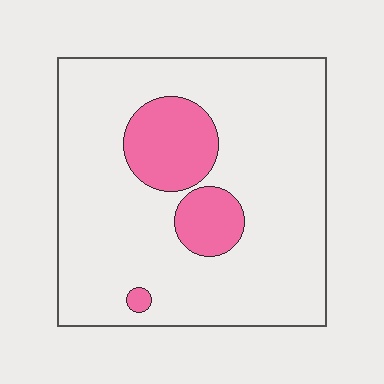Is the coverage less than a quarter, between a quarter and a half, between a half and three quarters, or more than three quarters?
Less than a quarter.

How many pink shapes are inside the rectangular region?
3.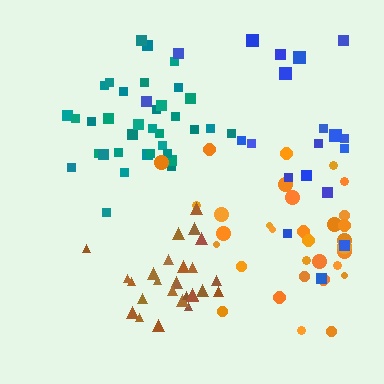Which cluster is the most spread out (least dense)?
Blue.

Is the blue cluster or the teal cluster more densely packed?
Teal.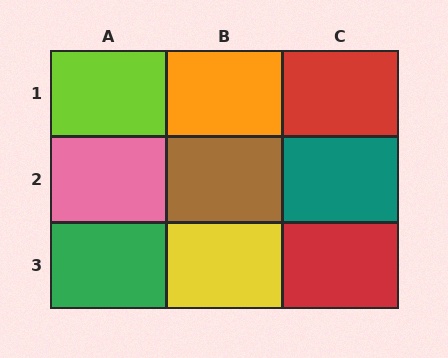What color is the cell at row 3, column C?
Red.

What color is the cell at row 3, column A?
Green.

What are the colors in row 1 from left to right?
Lime, orange, red.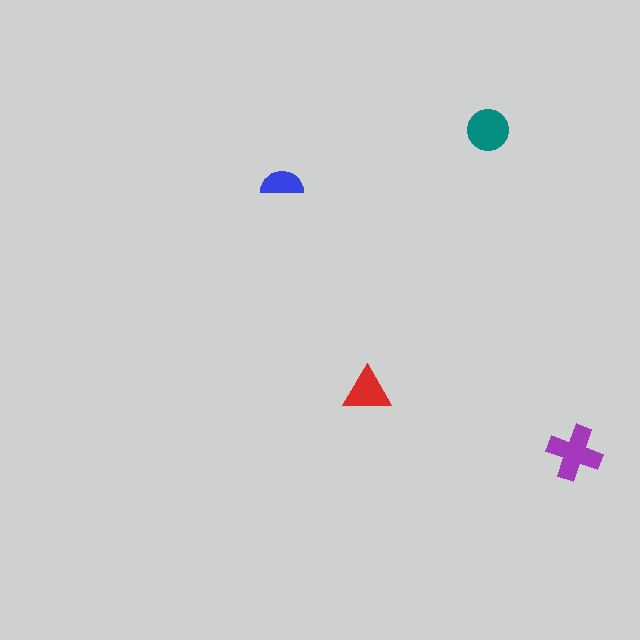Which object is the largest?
The purple cross.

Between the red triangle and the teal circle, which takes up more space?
The teal circle.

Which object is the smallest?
The blue semicircle.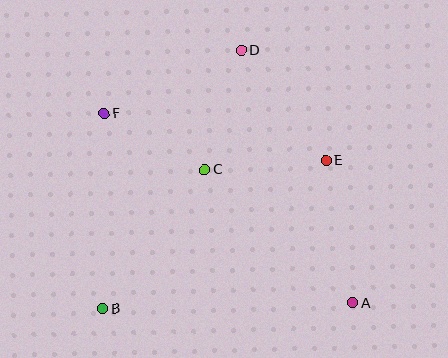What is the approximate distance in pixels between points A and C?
The distance between A and C is approximately 199 pixels.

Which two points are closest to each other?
Points C and F are closest to each other.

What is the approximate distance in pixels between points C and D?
The distance between C and D is approximately 125 pixels.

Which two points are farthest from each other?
Points A and F are farthest from each other.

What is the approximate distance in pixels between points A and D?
The distance between A and D is approximately 276 pixels.